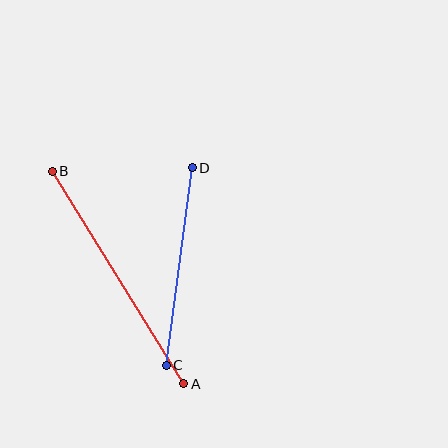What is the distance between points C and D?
The distance is approximately 199 pixels.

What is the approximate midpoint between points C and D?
The midpoint is at approximately (179, 266) pixels.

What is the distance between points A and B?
The distance is approximately 250 pixels.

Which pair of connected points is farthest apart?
Points A and B are farthest apart.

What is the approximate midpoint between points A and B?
The midpoint is at approximately (118, 278) pixels.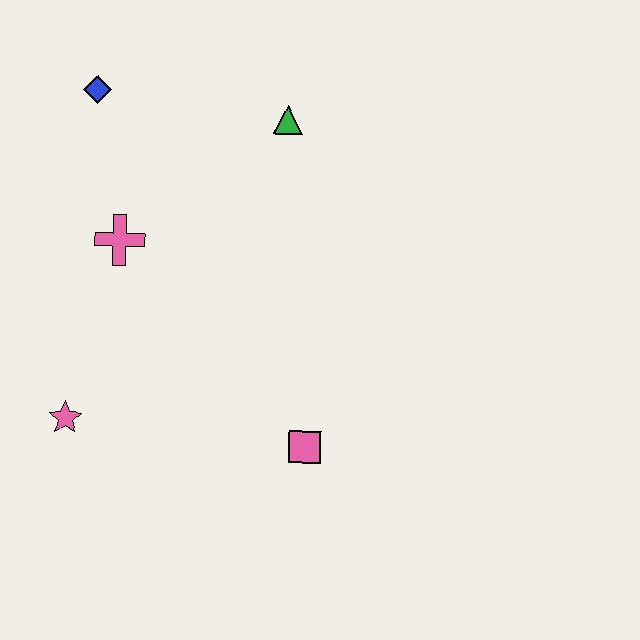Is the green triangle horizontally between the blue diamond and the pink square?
Yes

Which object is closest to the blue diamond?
The pink cross is closest to the blue diamond.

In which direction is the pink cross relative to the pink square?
The pink cross is above the pink square.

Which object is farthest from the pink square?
The blue diamond is farthest from the pink square.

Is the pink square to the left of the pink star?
No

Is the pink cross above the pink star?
Yes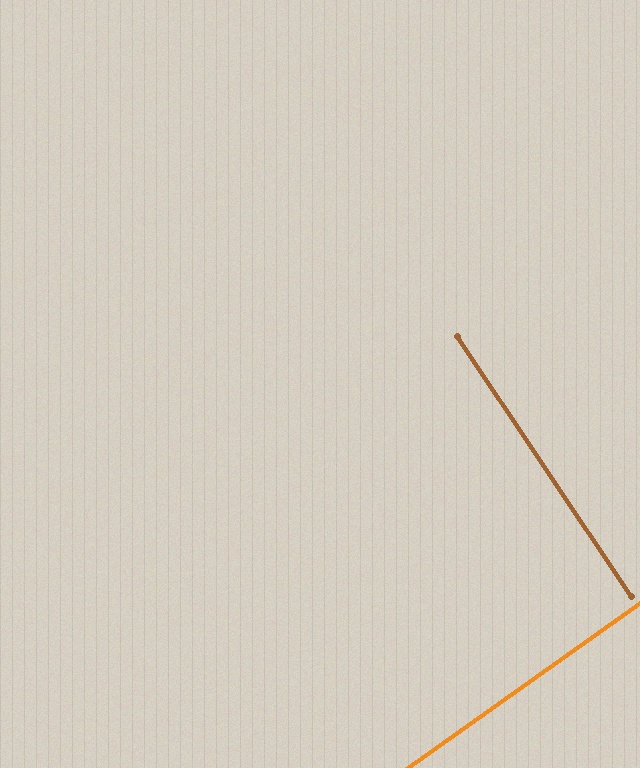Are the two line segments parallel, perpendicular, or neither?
Perpendicular — they meet at approximately 89°.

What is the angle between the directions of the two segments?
Approximately 89 degrees.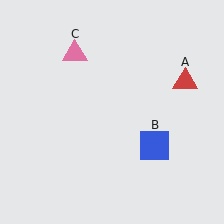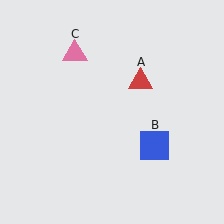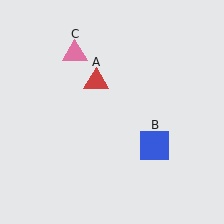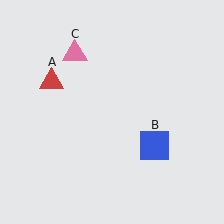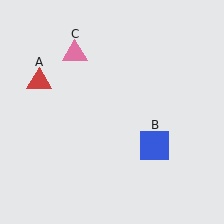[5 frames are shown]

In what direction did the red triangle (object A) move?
The red triangle (object A) moved left.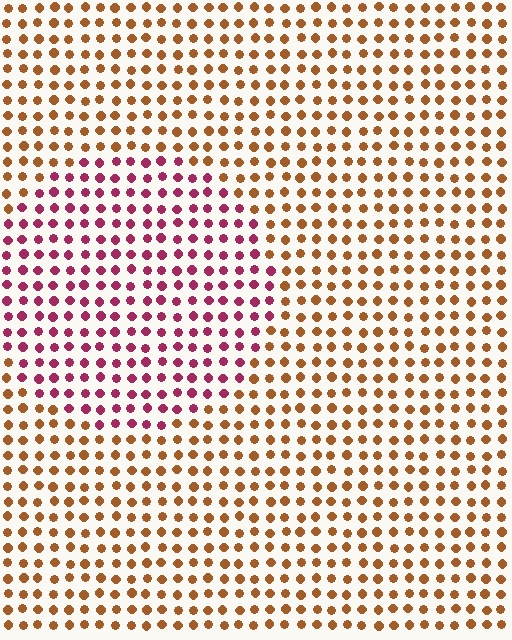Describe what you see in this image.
The image is filled with small brown elements in a uniform arrangement. A circle-shaped region is visible where the elements are tinted to a slightly different hue, forming a subtle color boundary.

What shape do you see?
I see a circle.